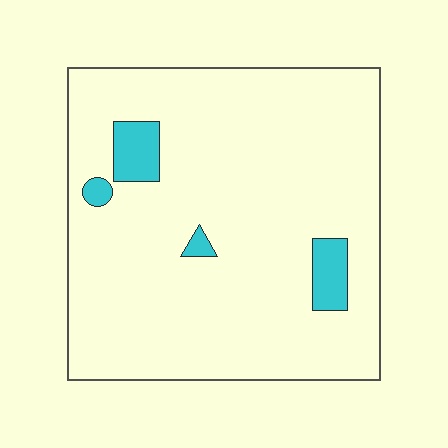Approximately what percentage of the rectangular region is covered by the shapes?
Approximately 5%.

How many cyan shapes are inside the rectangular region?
4.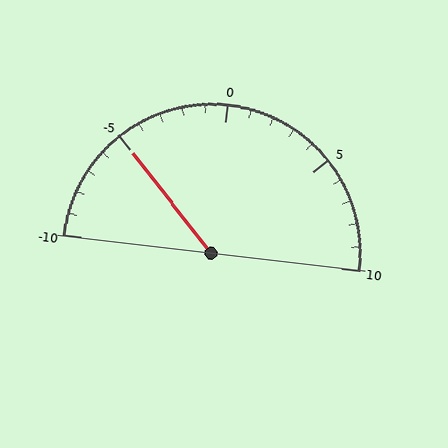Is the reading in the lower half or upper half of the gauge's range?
The reading is in the lower half of the range (-10 to 10).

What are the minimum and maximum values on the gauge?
The gauge ranges from -10 to 10.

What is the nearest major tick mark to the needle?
The nearest major tick mark is -5.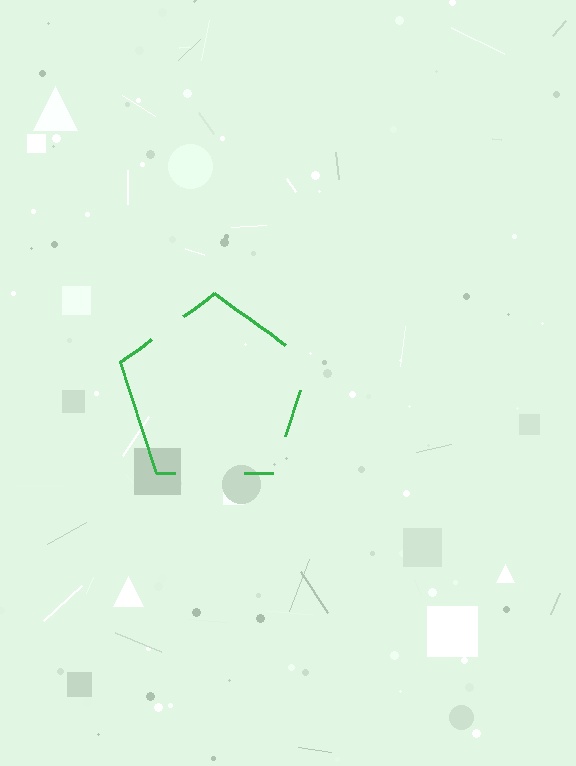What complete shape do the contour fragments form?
The contour fragments form a pentagon.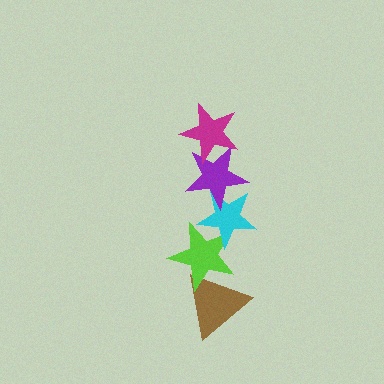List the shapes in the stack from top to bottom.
From top to bottom: the magenta star, the purple star, the cyan star, the lime star, the brown triangle.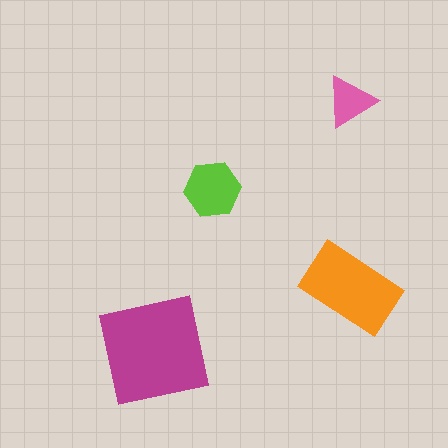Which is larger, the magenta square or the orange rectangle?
The magenta square.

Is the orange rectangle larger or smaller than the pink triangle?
Larger.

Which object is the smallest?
The pink triangle.